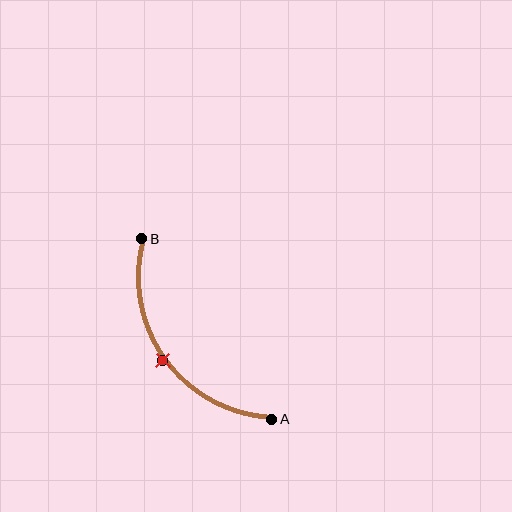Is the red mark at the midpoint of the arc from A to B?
Yes. The red mark lies on the arc at equal arc-length from both A and B — it is the arc midpoint.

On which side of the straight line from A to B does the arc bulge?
The arc bulges below and to the left of the straight line connecting A and B.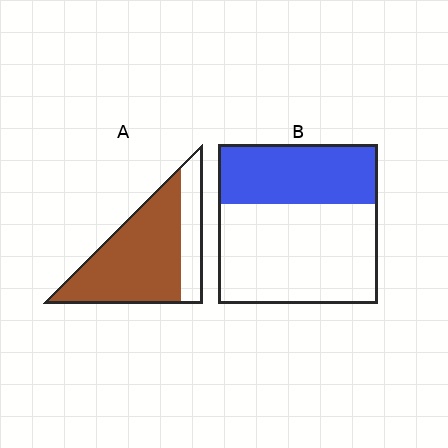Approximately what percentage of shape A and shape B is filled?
A is approximately 75% and B is approximately 40%.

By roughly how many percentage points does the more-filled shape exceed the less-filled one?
By roughly 35 percentage points (A over B).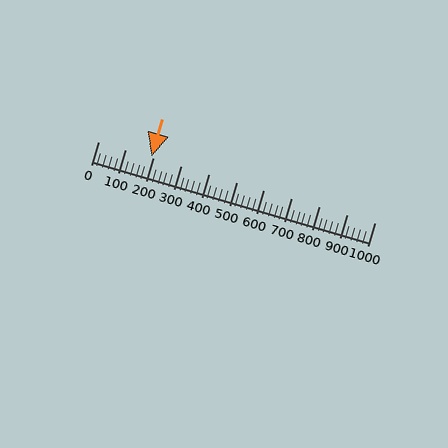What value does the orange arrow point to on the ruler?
The orange arrow points to approximately 193.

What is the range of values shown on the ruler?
The ruler shows values from 0 to 1000.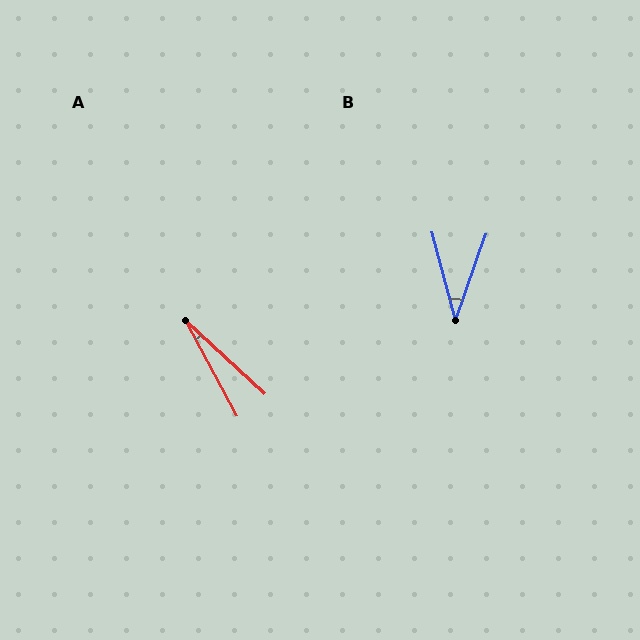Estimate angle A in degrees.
Approximately 19 degrees.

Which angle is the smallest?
A, at approximately 19 degrees.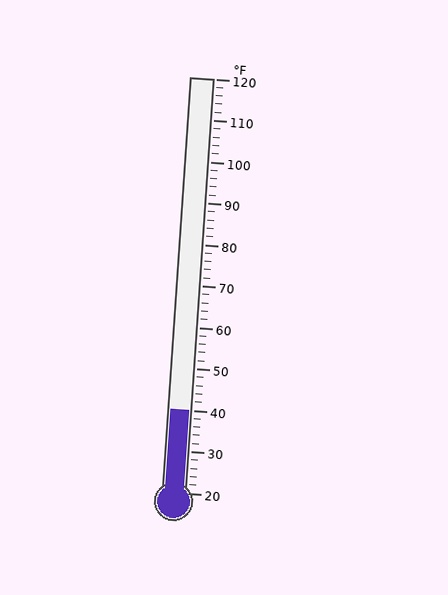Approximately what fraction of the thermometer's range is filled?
The thermometer is filled to approximately 20% of its range.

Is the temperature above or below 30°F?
The temperature is above 30°F.